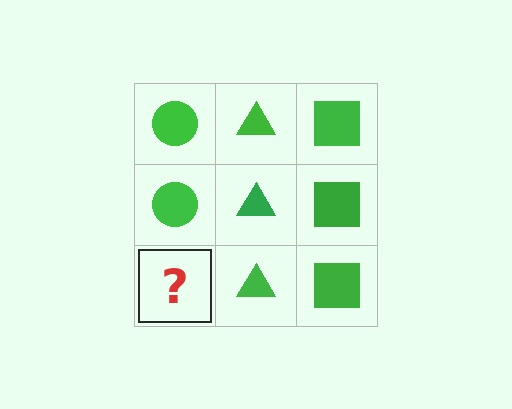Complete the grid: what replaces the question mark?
The question mark should be replaced with a green circle.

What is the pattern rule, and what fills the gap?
The rule is that each column has a consistent shape. The gap should be filled with a green circle.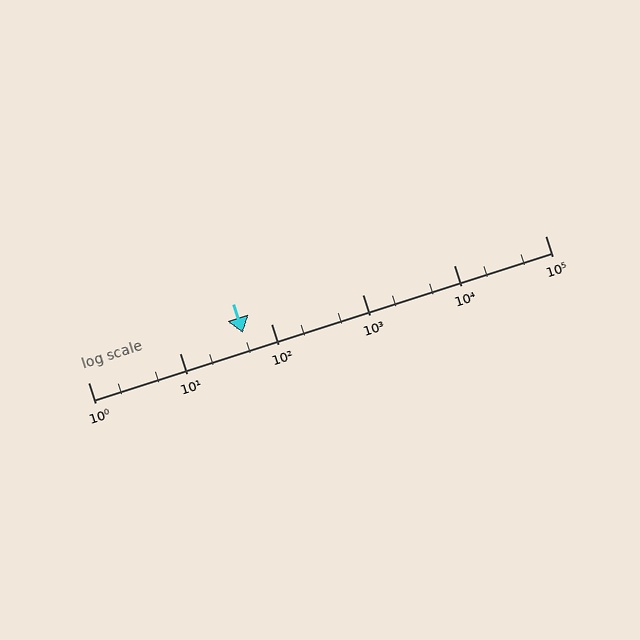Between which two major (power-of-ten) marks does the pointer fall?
The pointer is between 10 and 100.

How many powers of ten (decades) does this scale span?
The scale spans 5 decades, from 1 to 100000.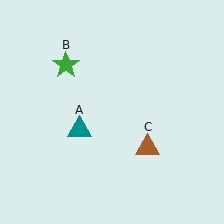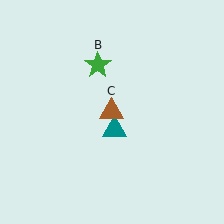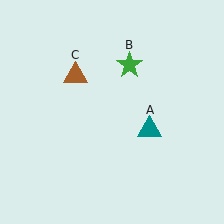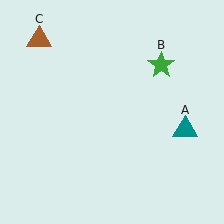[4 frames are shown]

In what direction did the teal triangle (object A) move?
The teal triangle (object A) moved right.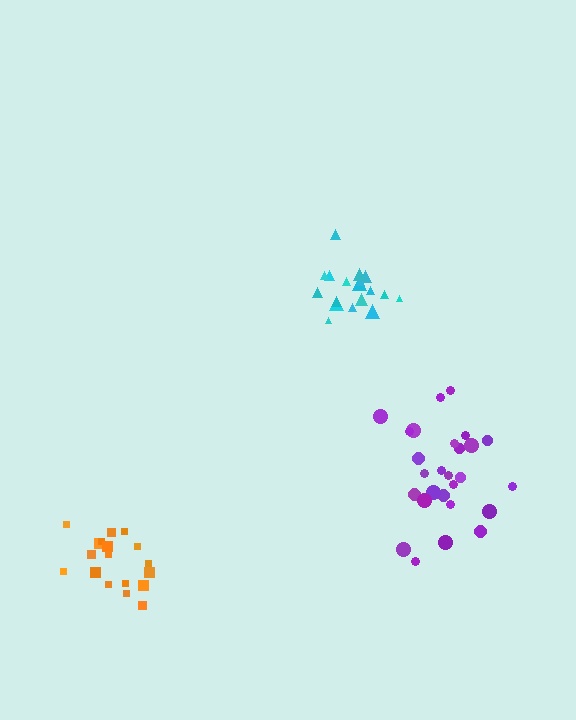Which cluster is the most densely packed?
Orange.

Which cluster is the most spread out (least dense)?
Purple.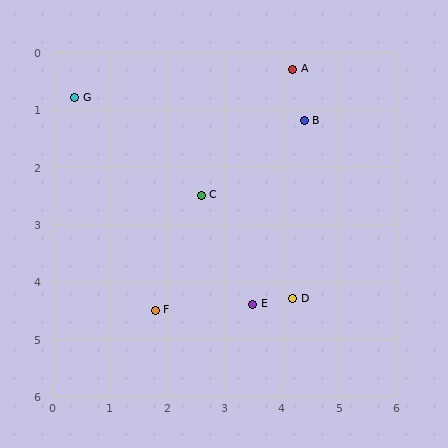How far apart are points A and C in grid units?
Points A and C are about 2.7 grid units apart.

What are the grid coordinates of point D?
Point D is at approximately (4.2, 4.3).